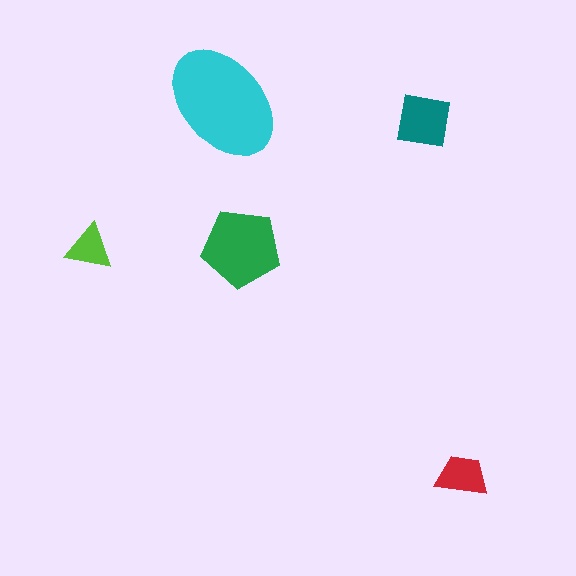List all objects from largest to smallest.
The cyan ellipse, the green pentagon, the teal square, the red trapezoid, the lime triangle.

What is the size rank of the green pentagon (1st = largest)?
2nd.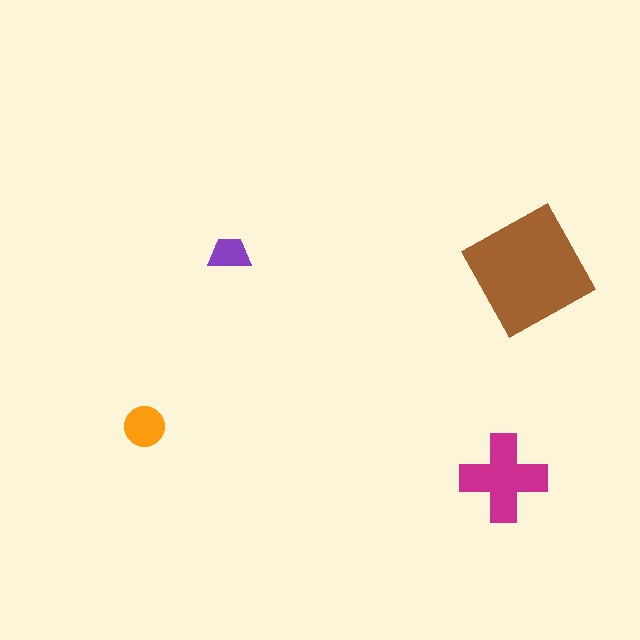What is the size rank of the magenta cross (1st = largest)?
2nd.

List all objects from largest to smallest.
The brown square, the magenta cross, the orange circle, the purple trapezoid.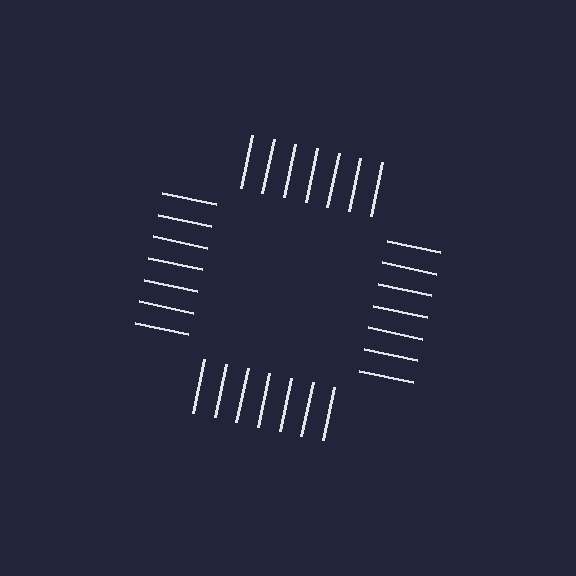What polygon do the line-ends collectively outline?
An illusory square — the line segments terminate on its edges but no continuous stroke is drawn.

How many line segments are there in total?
28 — 7 along each of the 4 edges.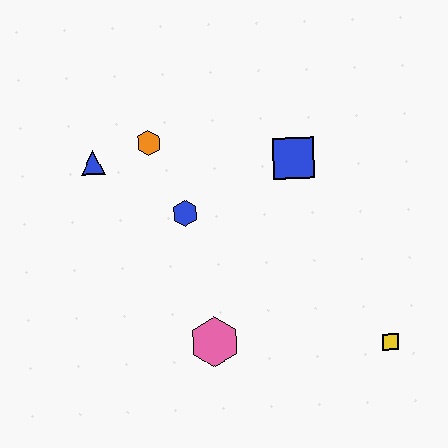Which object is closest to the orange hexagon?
The blue triangle is closest to the orange hexagon.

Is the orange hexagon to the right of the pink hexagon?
No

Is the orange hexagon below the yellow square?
No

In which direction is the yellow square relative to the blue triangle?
The yellow square is to the right of the blue triangle.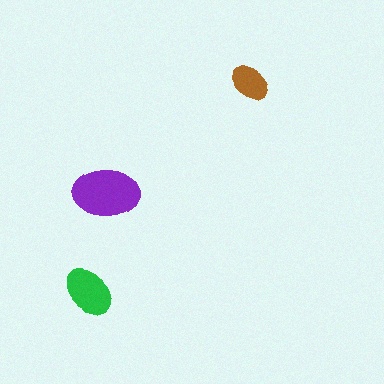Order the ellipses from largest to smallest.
the purple one, the green one, the brown one.